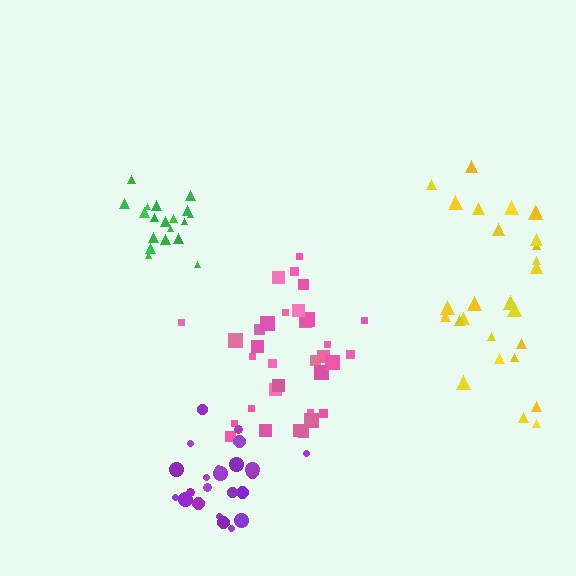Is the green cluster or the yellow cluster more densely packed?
Green.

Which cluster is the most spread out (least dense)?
Yellow.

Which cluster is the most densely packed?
Green.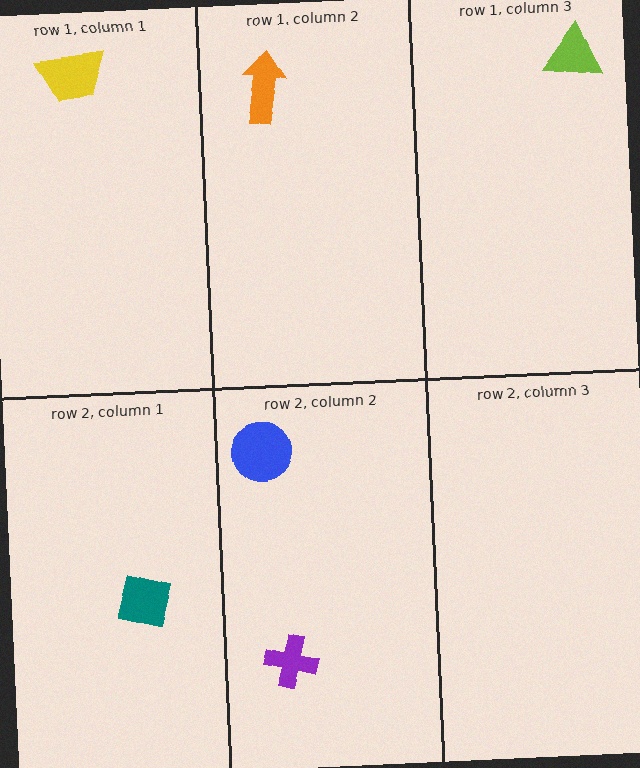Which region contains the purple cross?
The row 2, column 2 region.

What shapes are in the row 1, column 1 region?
The yellow trapezoid.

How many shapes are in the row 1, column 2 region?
1.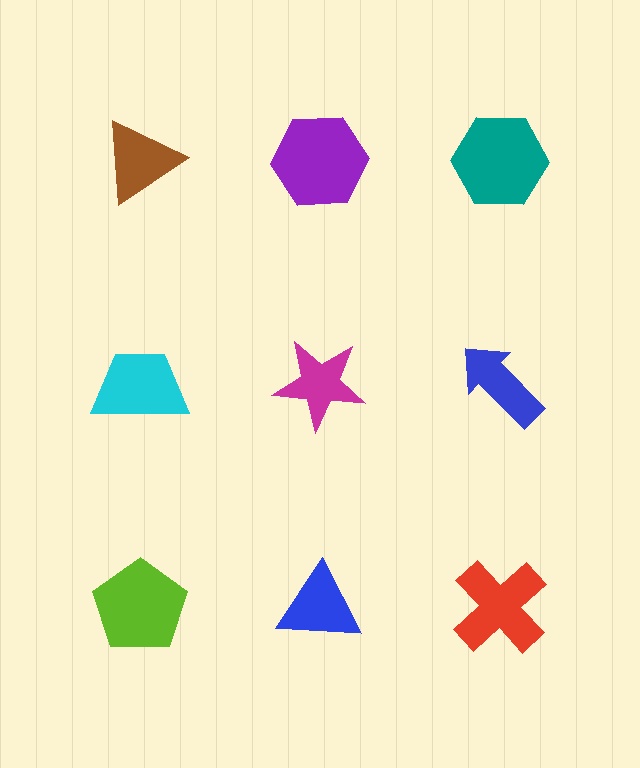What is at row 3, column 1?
A lime pentagon.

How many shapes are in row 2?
3 shapes.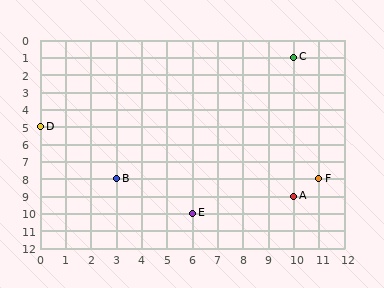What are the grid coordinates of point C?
Point C is at grid coordinates (10, 1).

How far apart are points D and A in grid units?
Points D and A are 10 columns and 4 rows apart (about 10.8 grid units diagonally).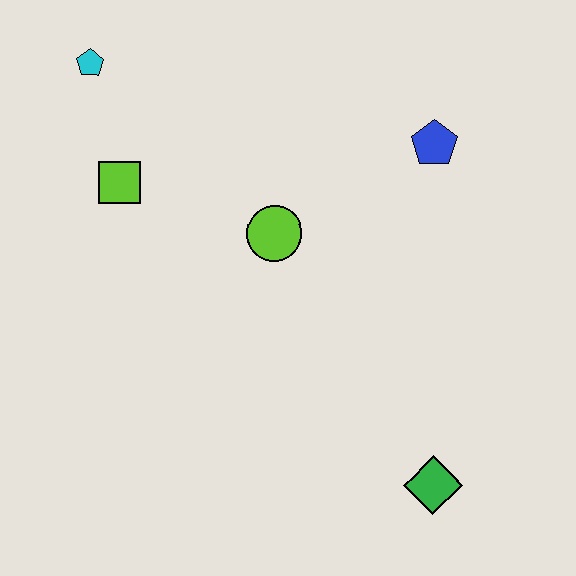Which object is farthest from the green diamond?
The cyan pentagon is farthest from the green diamond.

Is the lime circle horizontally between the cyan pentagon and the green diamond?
Yes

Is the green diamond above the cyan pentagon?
No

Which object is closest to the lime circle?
The lime square is closest to the lime circle.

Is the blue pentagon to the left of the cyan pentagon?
No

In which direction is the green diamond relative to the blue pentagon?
The green diamond is below the blue pentagon.